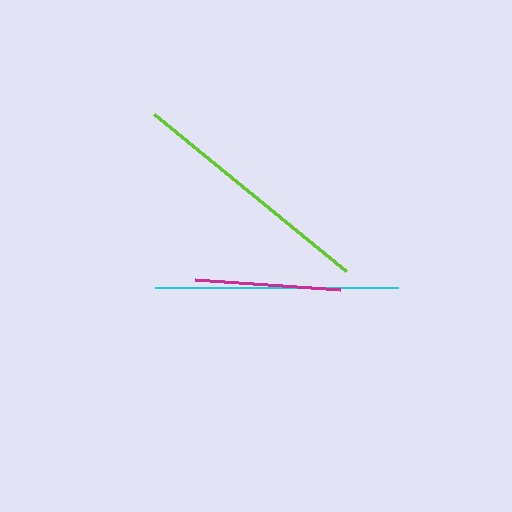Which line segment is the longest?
The lime line is the longest at approximately 249 pixels.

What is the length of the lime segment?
The lime segment is approximately 249 pixels long.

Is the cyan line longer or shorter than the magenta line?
The cyan line is longer than the magenta line.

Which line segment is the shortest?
The magenta line is the shortest at approximately 145 pixels.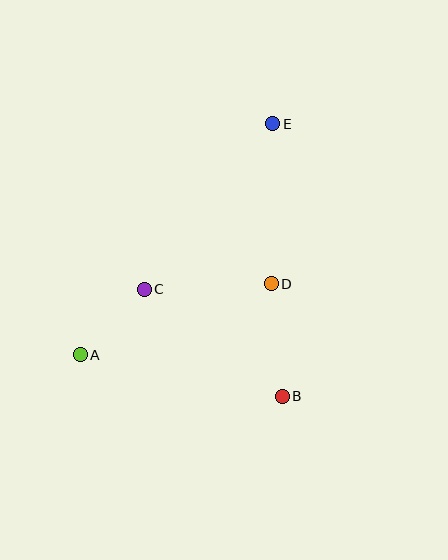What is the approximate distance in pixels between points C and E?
The distance between C and E is approximately 210 pixels.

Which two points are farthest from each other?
Points A and E are farthest from each other.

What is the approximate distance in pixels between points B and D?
The distance between B and D is approximately 113 pixels.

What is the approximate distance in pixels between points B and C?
The distance between B and C is approximately 174 pixels.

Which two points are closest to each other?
Points A and C are closest to each other.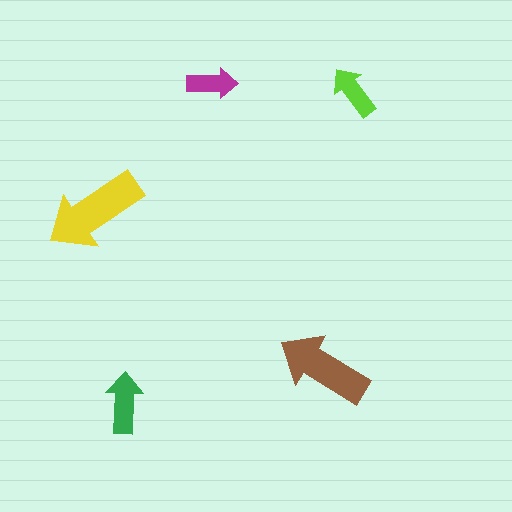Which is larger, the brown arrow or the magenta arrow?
The brown one.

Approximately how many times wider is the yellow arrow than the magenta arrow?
About 2 times wider.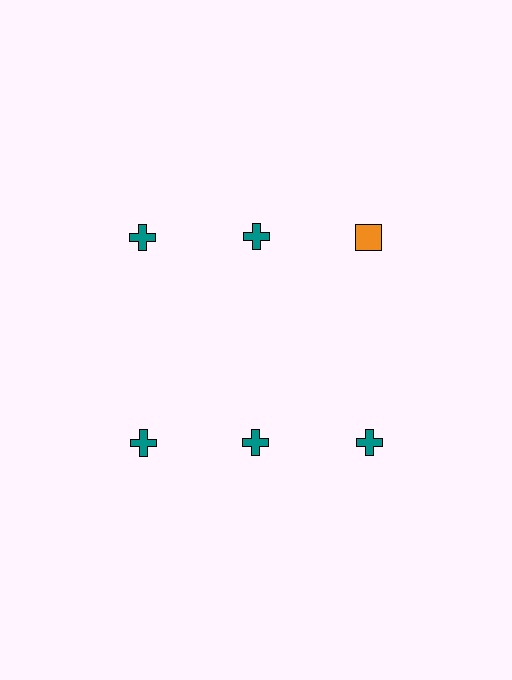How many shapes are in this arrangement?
There are 6 shapes arranged in a grid pattern.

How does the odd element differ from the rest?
It differs in both color (orange instead of teal) and shape (square instead of cross).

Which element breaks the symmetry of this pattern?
The orange square in the top row, center column breaks the symmetry. All other shapes are teal crosses.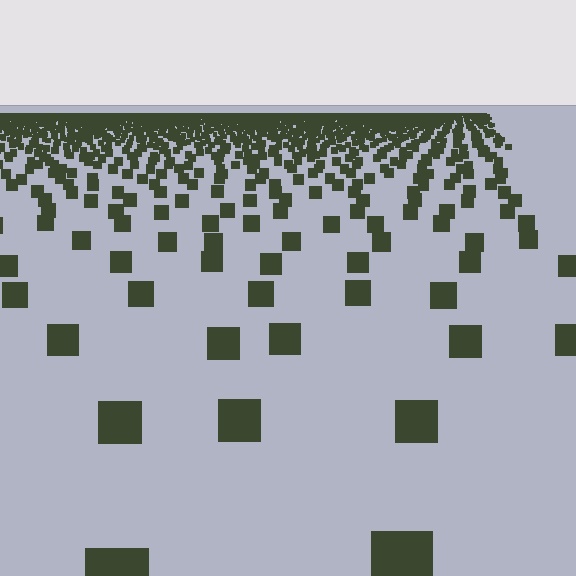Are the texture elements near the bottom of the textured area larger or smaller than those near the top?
Larger. Near the bottom, elements are closer to the viewer and appear at a bigger on-screen size.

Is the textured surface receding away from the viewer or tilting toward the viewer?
The surface is receding away from the viewer. Texture elements get smaller and denser toward the top.